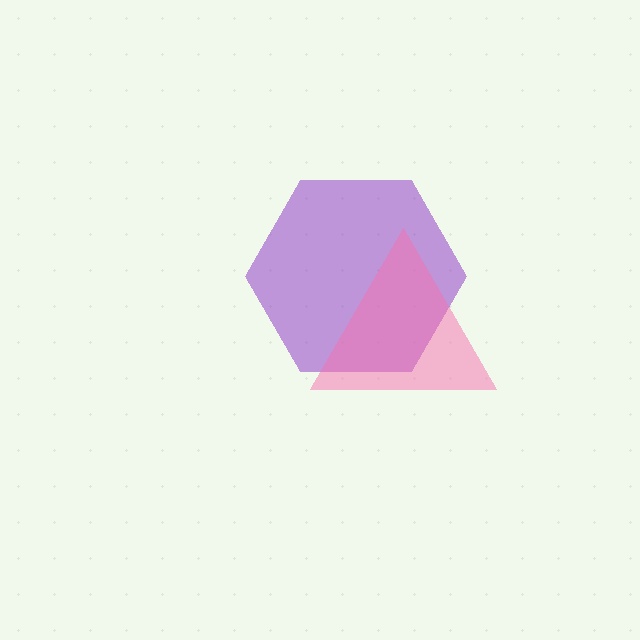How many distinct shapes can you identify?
There are 2 distinct shapes: a purple hexagon, a pink triangle.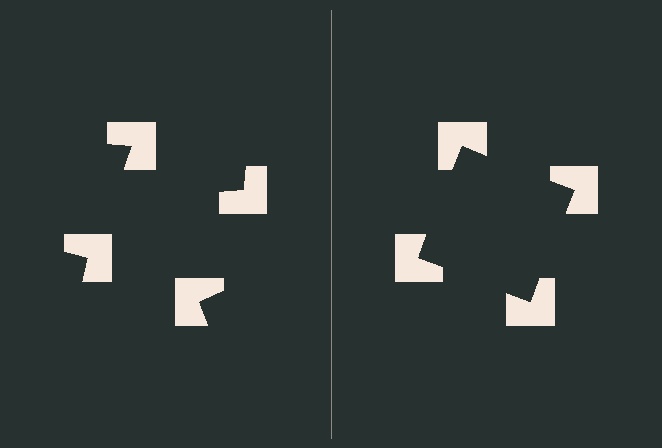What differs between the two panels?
The notched squares are positioned identically on both sides; only the wedge orientations differ. On the right they align to a square; on the left they are misaligned.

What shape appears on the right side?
An illusory square.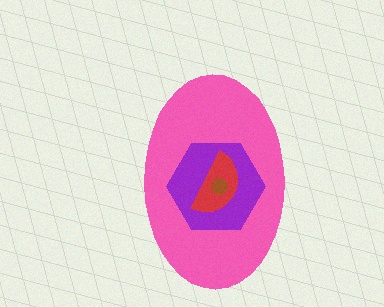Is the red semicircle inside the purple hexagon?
Yes.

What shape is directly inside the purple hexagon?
The red semicircle.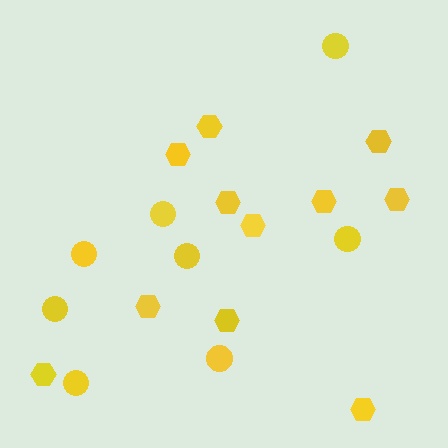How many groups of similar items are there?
There are 2 groups: one group of hexagons (11) and one group of circles (8).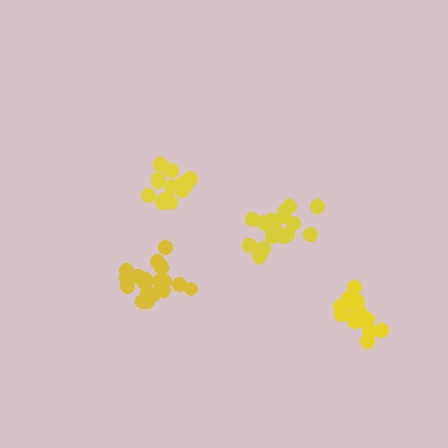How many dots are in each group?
Group 1: 19 dots, Group 2: 19 dots, Group 3: 16 dots, Group 4: 16 dots (70 total).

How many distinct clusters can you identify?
There are 4 distinct clusters.